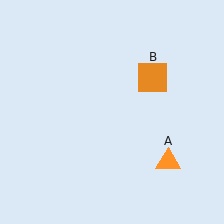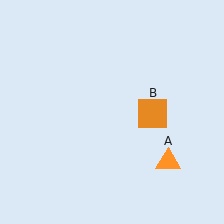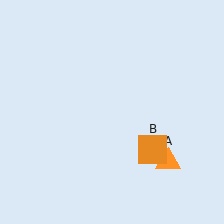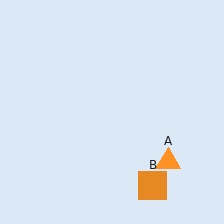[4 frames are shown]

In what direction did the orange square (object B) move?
The orange square (object B) moved down.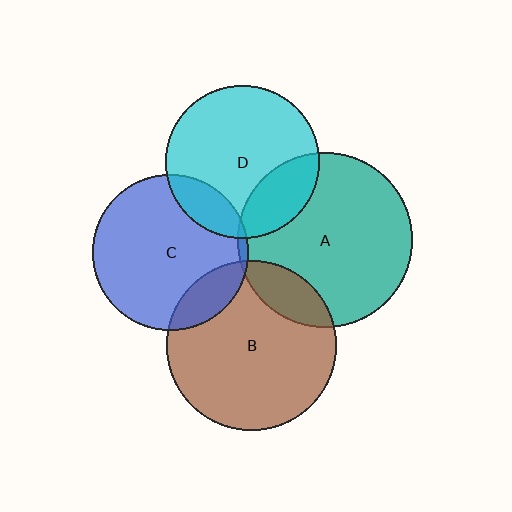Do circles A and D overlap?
Yes.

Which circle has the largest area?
Circle A (teal).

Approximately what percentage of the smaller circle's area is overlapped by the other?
Approximately 20%.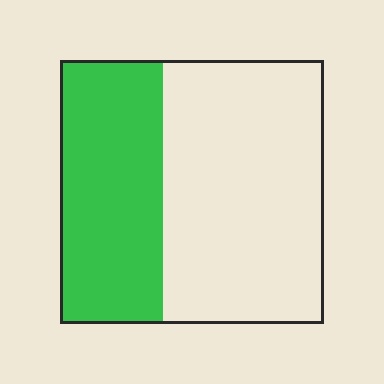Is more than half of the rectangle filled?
No.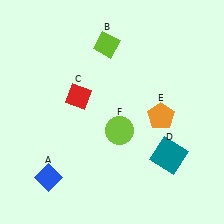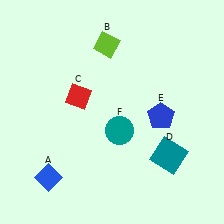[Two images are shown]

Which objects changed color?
E changed from orange to blue. F changed from lime to teal.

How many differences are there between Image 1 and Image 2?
There are 2 differences between the two images.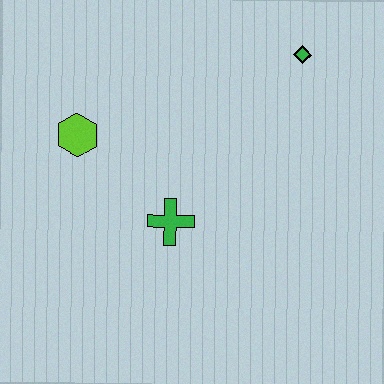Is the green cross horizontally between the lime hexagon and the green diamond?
Yes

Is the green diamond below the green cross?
No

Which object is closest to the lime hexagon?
The green cross is closest to the lime hexagon.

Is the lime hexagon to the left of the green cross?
Yes